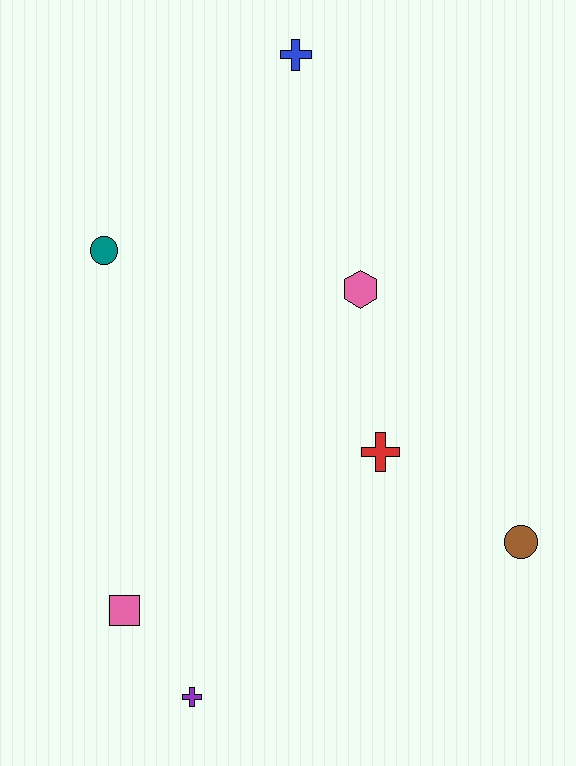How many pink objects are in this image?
There are 2 pink objects.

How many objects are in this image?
There are 7 objects.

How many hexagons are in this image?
There is 1 hexagon.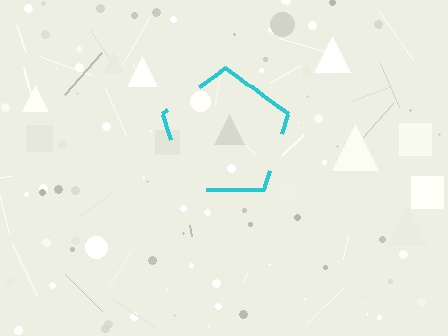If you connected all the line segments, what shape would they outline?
They would outline a pentagon.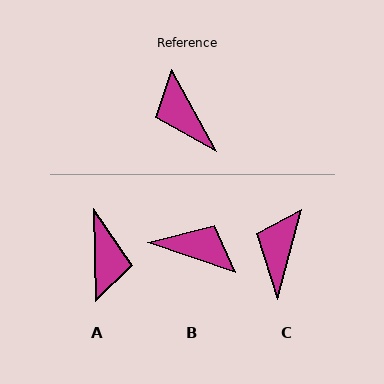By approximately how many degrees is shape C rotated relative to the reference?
Approximately 43 degrees clockwise.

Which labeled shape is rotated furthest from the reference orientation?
A, about 153 degrees away.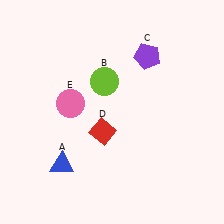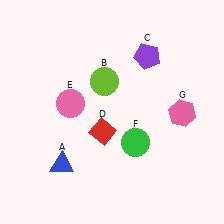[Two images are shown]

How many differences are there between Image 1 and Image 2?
There are 2 differences between the two images.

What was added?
A green circle (F), a pink hexagon (G) were added in Image 2.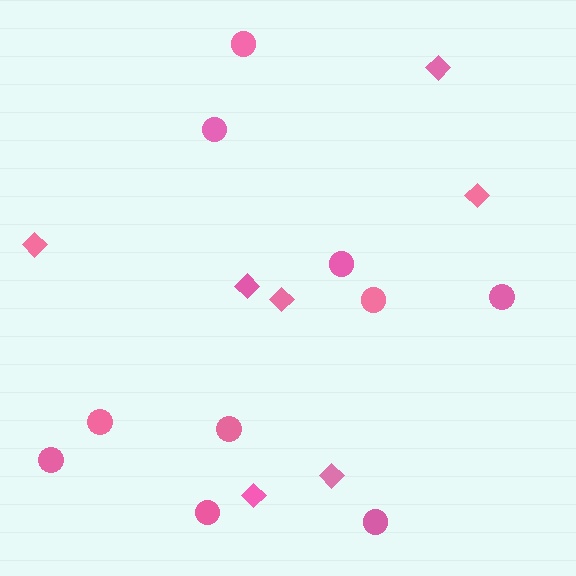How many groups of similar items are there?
There are 2 groups: one group of circles (10) and one group of diamonds (7).